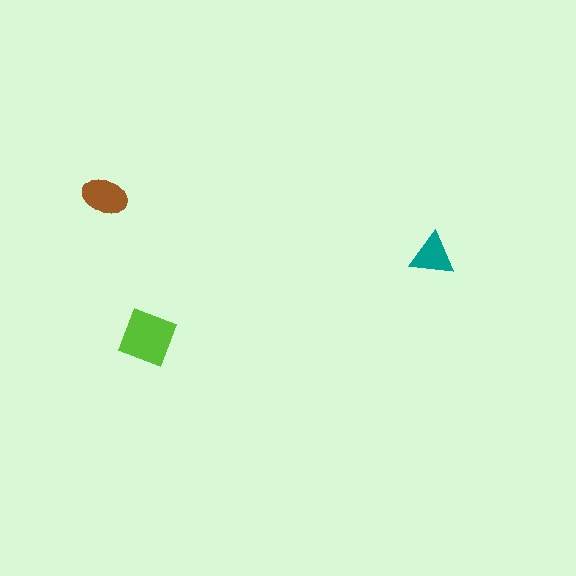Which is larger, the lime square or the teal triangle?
The lime square.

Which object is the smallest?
The teal triangle.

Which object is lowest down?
The lime square is bottommost.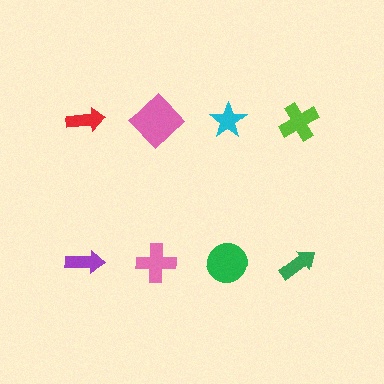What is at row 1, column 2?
A pink diamond.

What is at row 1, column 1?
A red arrow.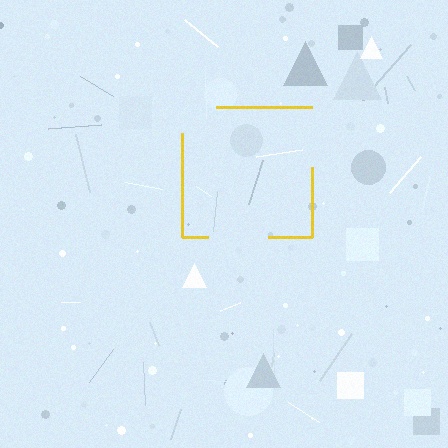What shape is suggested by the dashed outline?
The dashed outline suggests a square.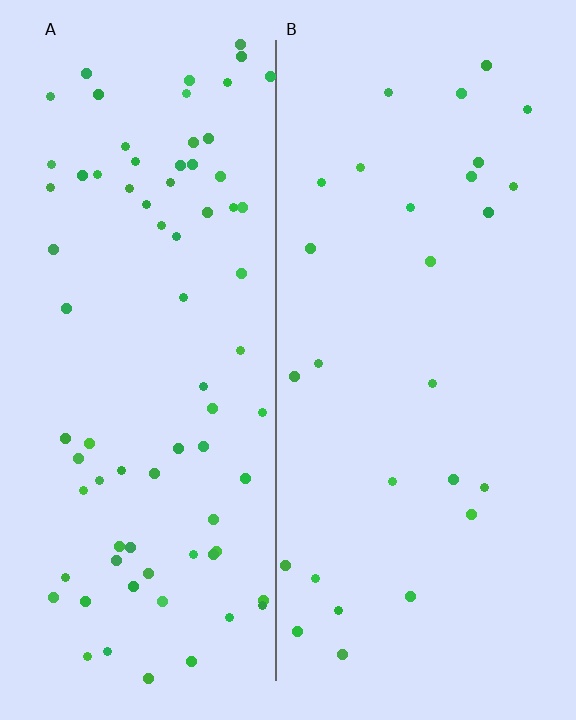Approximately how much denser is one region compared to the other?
Approximately 2.8× — region A over region B.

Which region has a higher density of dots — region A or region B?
A (the left).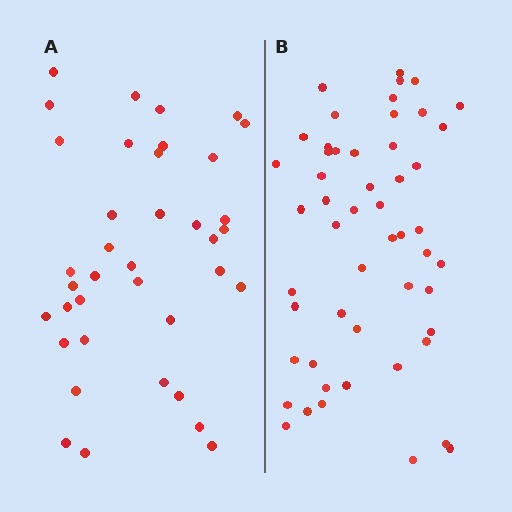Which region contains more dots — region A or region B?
Region B (the right region) has more dots.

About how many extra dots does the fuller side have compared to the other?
Region B has approximately 15 more dots than region A.